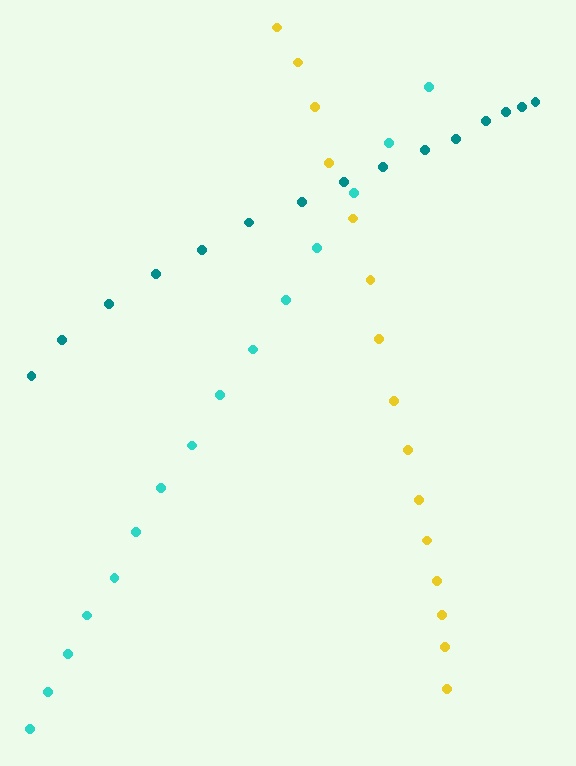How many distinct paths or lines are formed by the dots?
There are 3 distinct paths.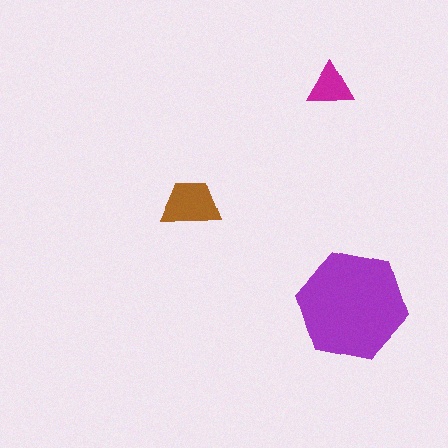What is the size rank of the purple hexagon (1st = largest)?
1st.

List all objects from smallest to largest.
The magenta triangle, the brown trapezoid, the purple hexagon.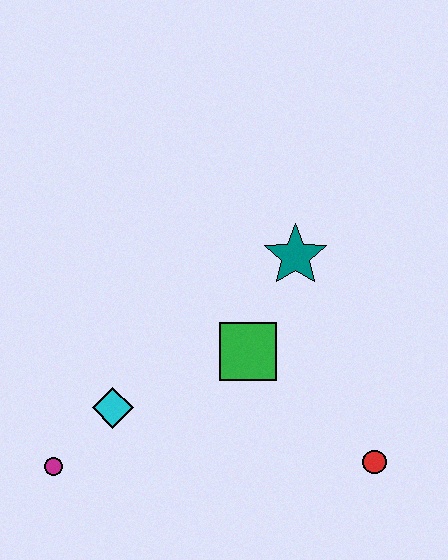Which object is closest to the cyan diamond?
The magenta circle is closest to the cyan diamond.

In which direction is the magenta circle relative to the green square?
The magenta circle is to the left of the green square.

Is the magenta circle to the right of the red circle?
No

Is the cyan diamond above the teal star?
No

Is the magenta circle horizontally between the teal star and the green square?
No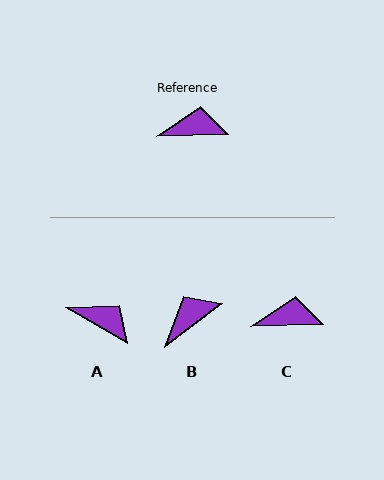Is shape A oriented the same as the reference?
No, it is off by about 32 degrees.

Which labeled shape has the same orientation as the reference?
C.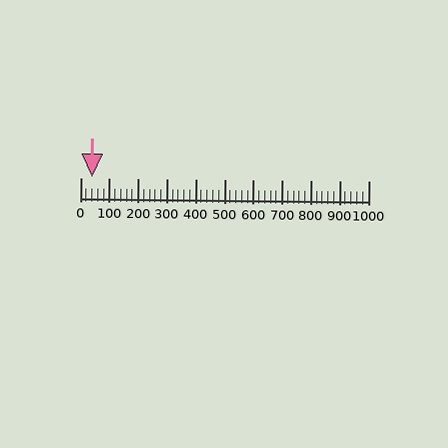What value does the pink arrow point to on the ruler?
The pink arrow points to approximately 40.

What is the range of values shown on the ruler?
The ruler shows values from 0 to 1000.